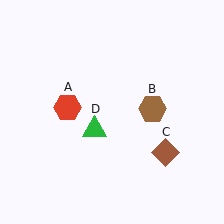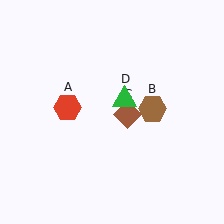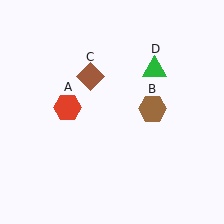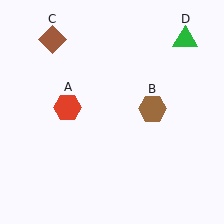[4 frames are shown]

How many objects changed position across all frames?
2 objects changed position: brown diamond (object C), green triangle (object D).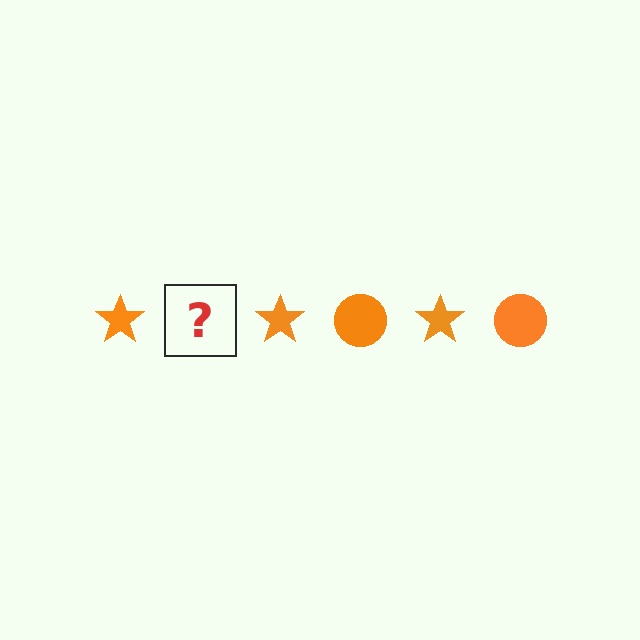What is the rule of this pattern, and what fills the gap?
The rule is that the pattern cycles through star, circle shapes in orange. The gap should be filled with an orange circle.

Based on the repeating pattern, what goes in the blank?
The blank should be an orange circle.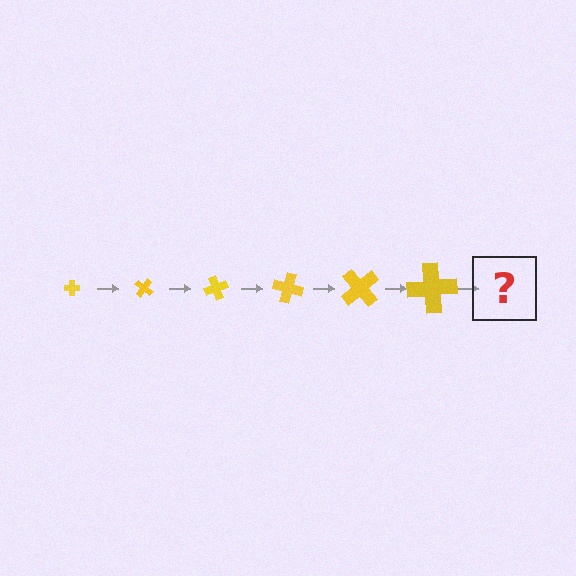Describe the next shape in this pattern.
It should be a cross, larger than the previous one and rotated 210 degrees from the start.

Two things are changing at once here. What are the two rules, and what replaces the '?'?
The two rules are that the cross grows larger each step and it rotates 35 degrees each step. The '?' should be a cross, larger than the previous one and rotated 210 degrees from the start.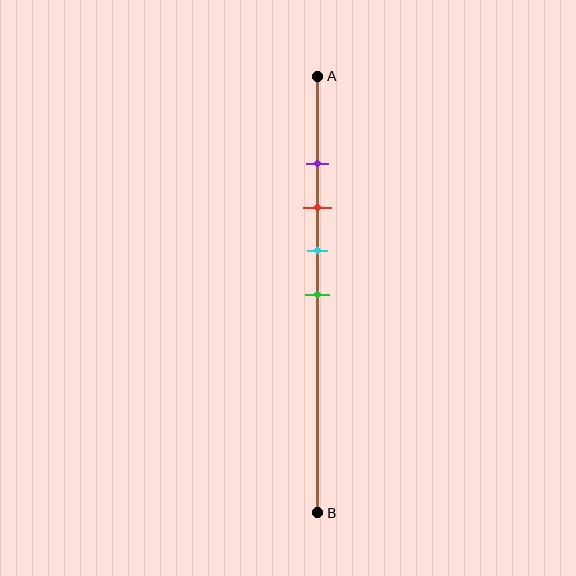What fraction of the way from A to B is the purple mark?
The purple mark is approximately 20% (0.2) of the way from A to B.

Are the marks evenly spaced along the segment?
Yes, the marks are approximately evenly spaced.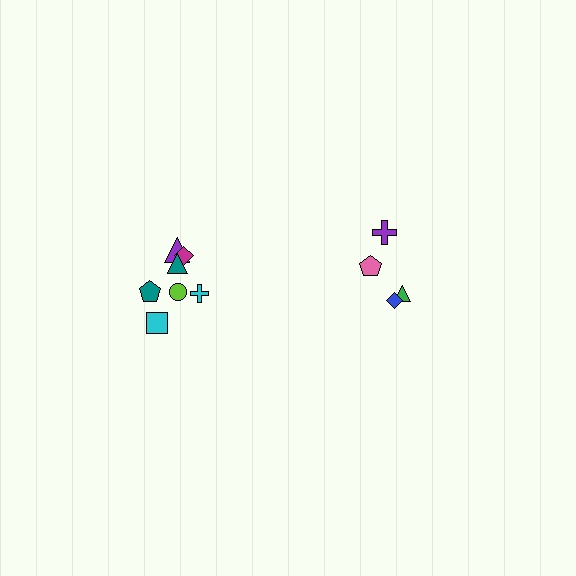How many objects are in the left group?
There are 7 objects.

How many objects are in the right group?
There are 4 objects.